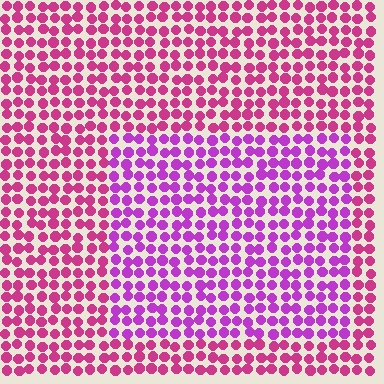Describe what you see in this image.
The image is filled with small magenta elements in a uniform arrangement. A rectangle-shaped region is visible where the elements are tinted to a slightly different hue, forming a subtle color boundary.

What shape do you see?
I see a rectangle.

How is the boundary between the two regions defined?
The boundary is defined purely by a slight shift in hue (about 33 degrees). Spacing, size, and orientation are identical on both sides.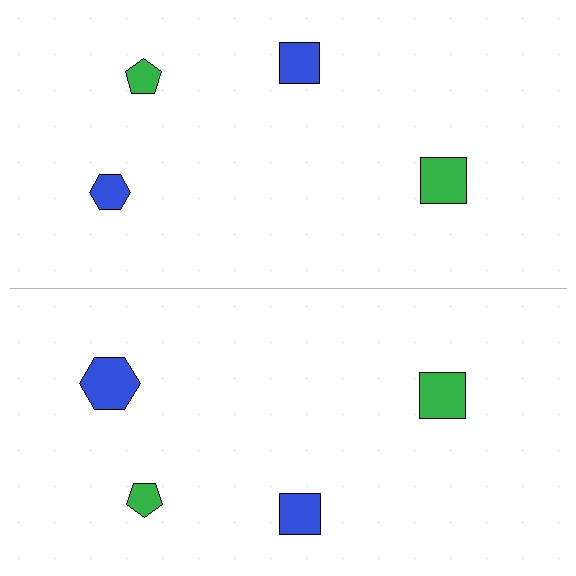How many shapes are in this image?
There are 8 shapes in this image.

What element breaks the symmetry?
The blue hexagon on the bottom side has a different size than its mirror counterpart.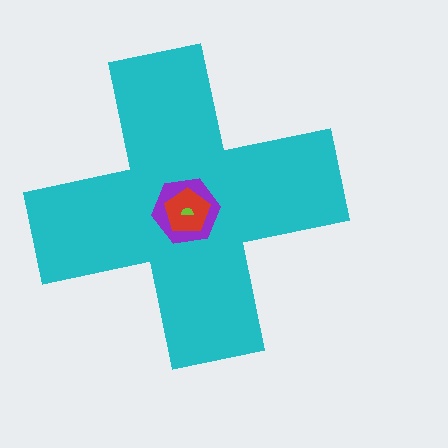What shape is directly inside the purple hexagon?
The red pentagon.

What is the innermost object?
The lime semicircle.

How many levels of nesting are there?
4.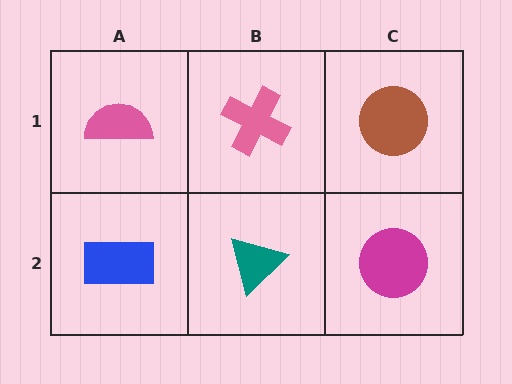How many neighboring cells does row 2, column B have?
3.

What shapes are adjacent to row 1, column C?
A magenta circle (row 2, column C), a pink cross (row 1, column B).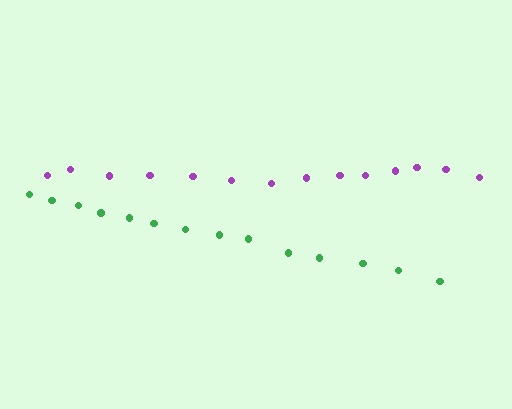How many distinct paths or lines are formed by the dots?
There are 2 distinct paths.